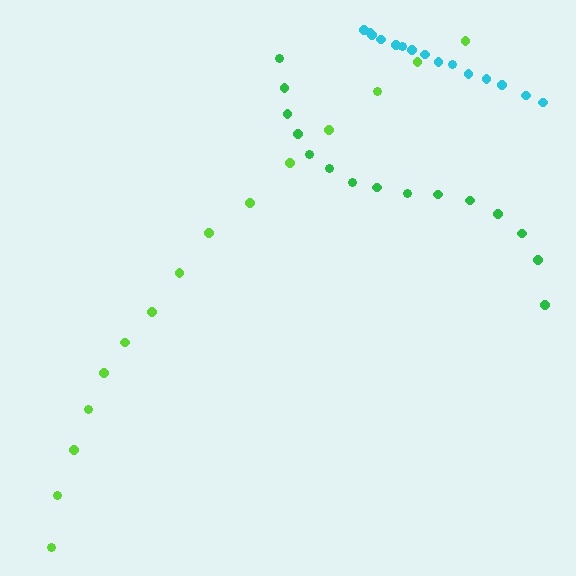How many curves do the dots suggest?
There are 3 distinct paths.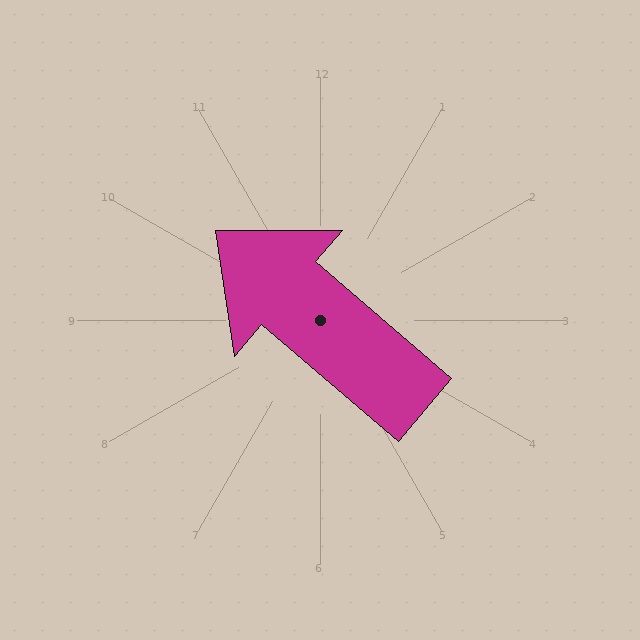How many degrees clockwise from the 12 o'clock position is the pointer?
Approximately 310 degrees.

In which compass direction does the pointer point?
Northwest.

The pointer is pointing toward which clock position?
Roughly 10 o'clock.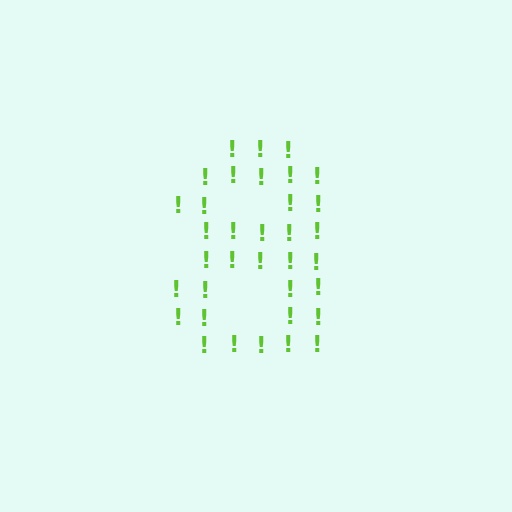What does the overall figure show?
The overall figure shows the digit 8.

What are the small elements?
The small elements are exclamation marks.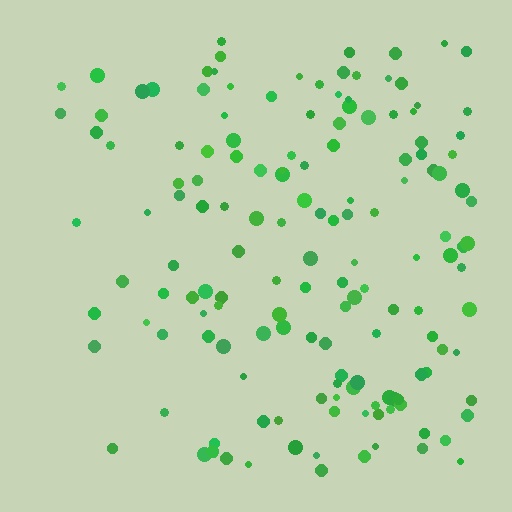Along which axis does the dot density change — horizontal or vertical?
Horizontal.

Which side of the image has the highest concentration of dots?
The right.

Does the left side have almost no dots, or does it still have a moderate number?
Still a moderate number, just noticeably fewer than the right.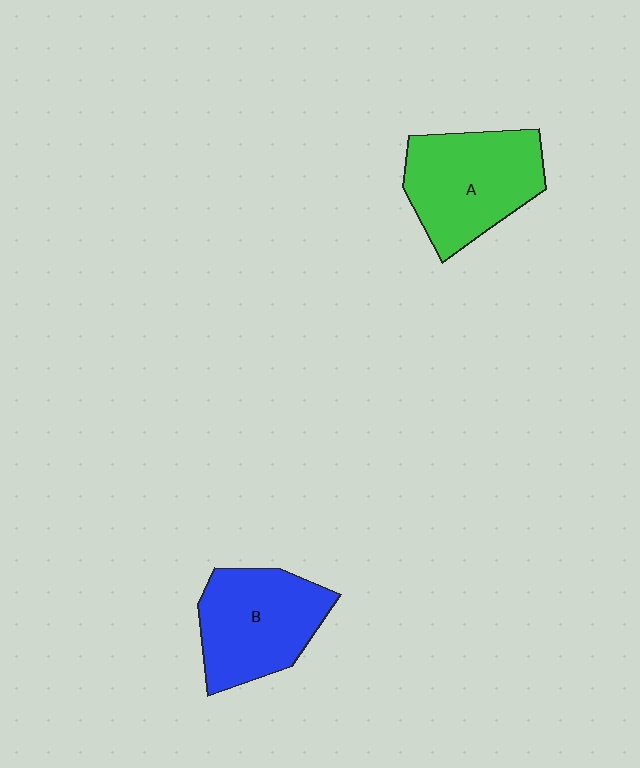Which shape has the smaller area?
Shape B (blue).